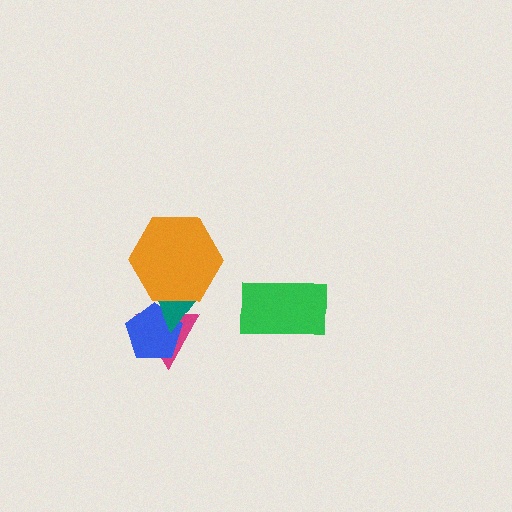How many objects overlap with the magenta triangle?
3 objects overlap with the magenta triangle.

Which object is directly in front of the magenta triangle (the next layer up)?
The blue pentagon is directly in front of the magenta triangle.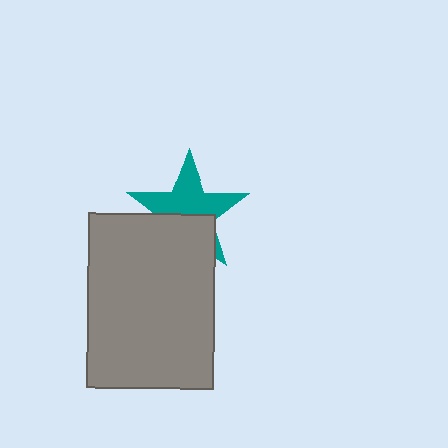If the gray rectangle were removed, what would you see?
You would see the complete teal star.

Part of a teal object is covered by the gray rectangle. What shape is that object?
It is a star.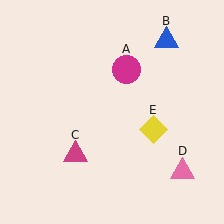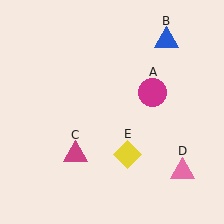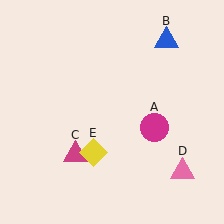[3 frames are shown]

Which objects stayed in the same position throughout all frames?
Blue triangle (object B) and magenta triangle (object C) and pink triangle (object D) remained stationary.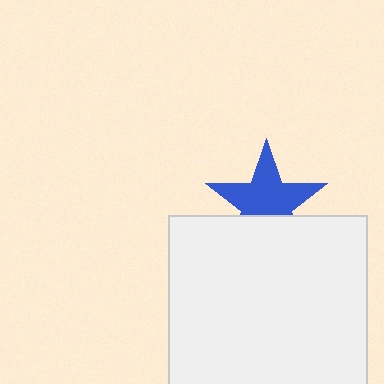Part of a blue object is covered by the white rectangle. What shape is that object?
It is a star.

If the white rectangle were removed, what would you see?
You would see the complete blue star.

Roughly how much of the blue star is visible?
Most of it is visible (roughly 68%).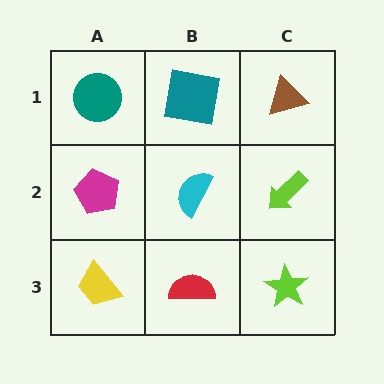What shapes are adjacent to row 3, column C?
A lime arrow (row 2, column C), a red semicircle (row 3, column B).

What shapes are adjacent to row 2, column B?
A teal square (row 1, column B), a red semicircle (row 3, column B), a magenta pentagon (row 2, column A), a lime arrow (row 2, column C).